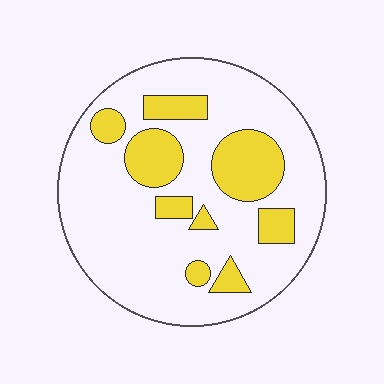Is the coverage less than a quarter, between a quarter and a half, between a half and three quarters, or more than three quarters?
Less than a quarter.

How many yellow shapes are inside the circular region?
9.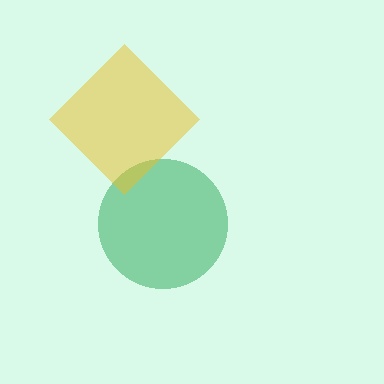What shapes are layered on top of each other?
The layered shapes are: a green circle, a yellow diamond.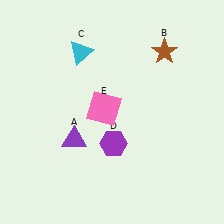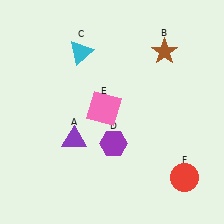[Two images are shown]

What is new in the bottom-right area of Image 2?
A red circle (F) was added in the bottom-right area of Image 2.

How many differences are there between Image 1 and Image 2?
There is 1 difference between the two images.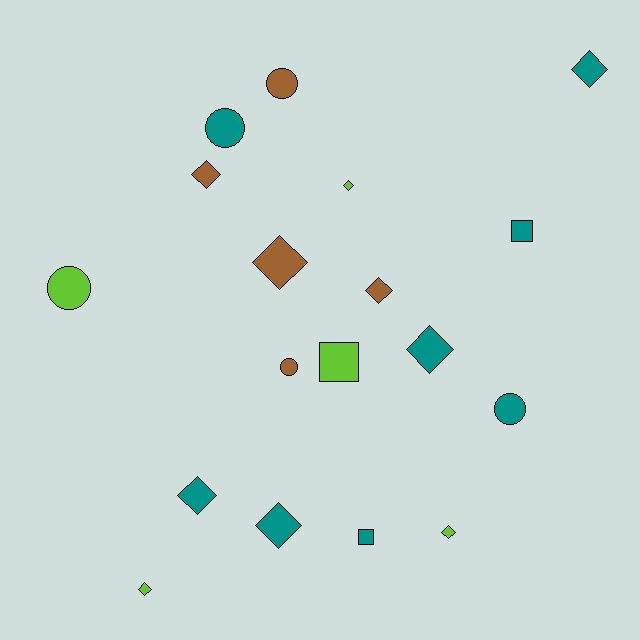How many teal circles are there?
There are 2 teal circles.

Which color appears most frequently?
Teal, with 8 objects.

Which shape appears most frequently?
Diamond, with 10 objects.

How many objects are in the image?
There are 18 objects.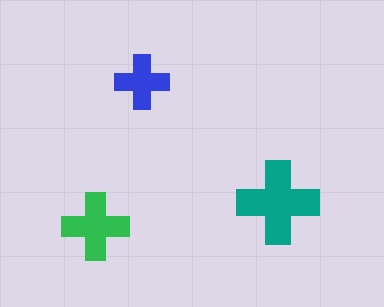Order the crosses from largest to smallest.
the teal one, the green one, the blue one.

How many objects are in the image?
There are 3 objects in the image.